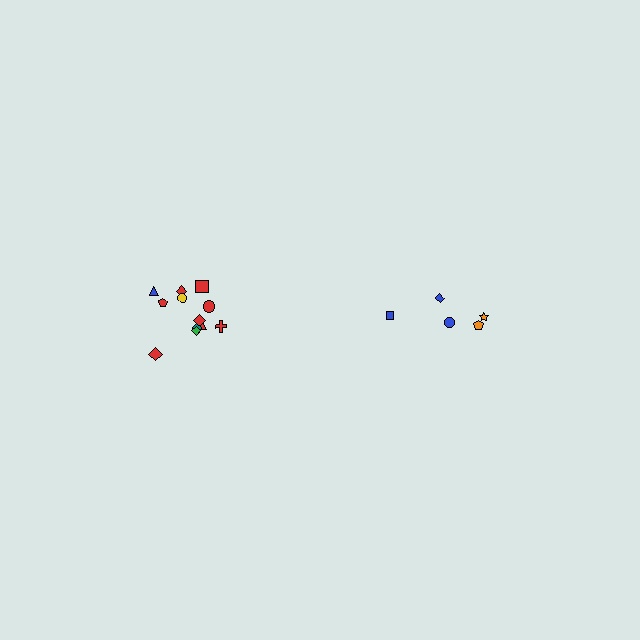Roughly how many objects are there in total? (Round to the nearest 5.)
Roughly 15 objects in total.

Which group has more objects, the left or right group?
The left group.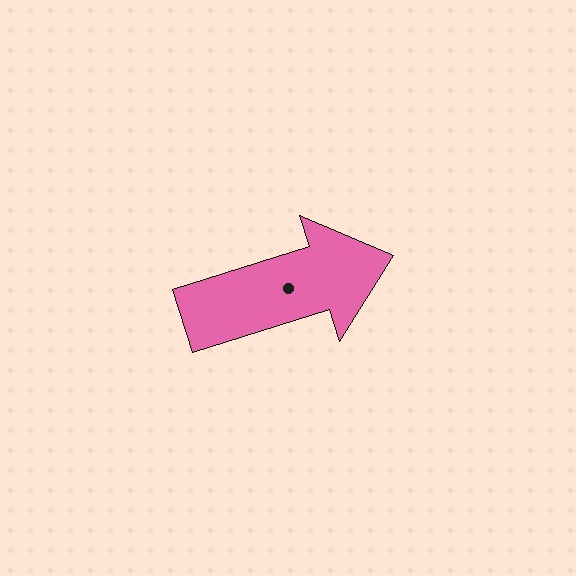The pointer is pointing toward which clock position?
Roughly 2 o'clock.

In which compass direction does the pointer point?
East.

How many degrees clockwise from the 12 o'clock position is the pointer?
Approximately 73 degrees.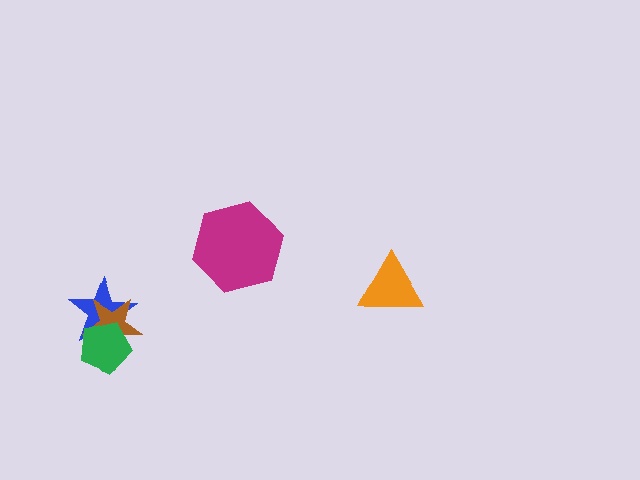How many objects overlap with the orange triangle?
0 objects overlap with the orange triangle.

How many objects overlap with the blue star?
2 objects overlap with the blue star.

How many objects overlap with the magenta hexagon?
0 objects overlap with the magenta hexagon.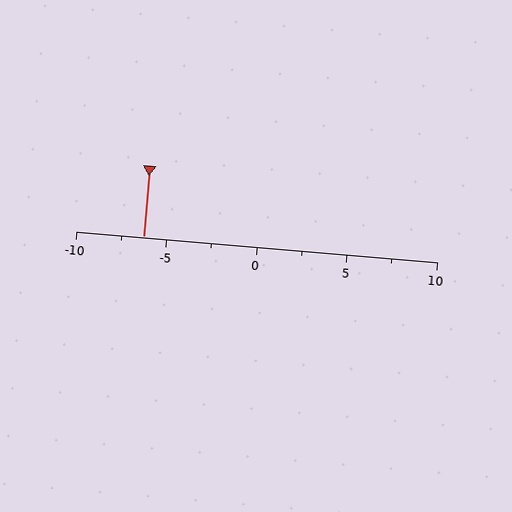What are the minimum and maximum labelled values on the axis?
The axis runs from -10 to 10.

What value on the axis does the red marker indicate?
The marker indicates approximately -6.2.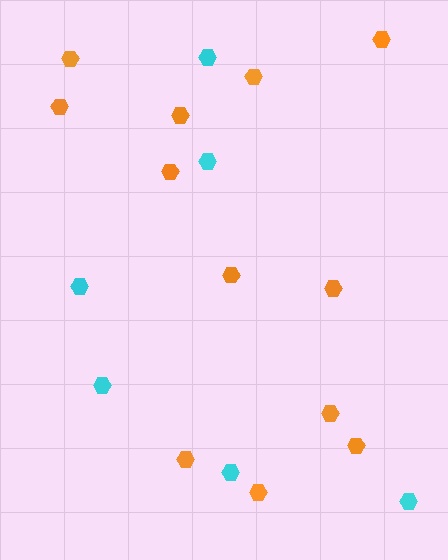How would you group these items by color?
There are 2 groups: one group of orange hexagons (12) and one group of cyan hexagons (6).